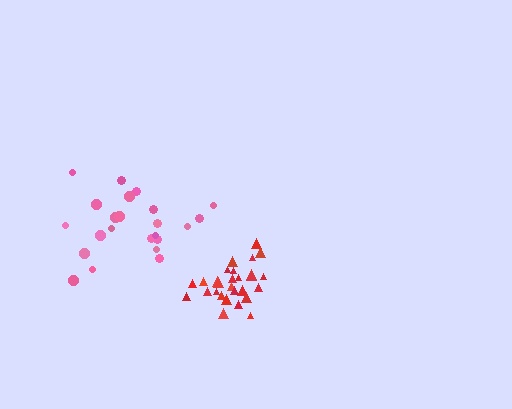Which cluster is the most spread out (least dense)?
Pink.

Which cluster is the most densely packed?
Red.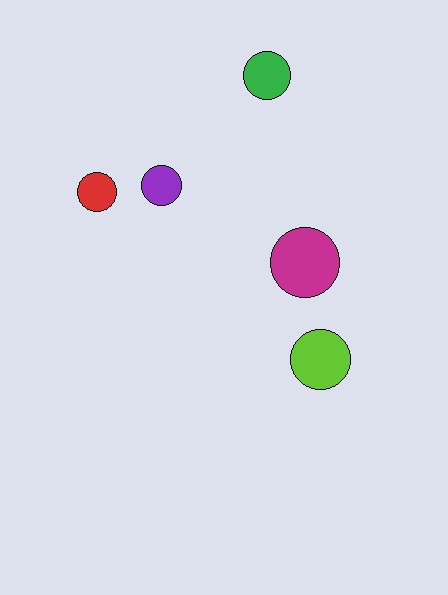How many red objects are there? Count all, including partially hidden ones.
There is 1 red object.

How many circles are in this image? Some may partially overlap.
There are 5 circles.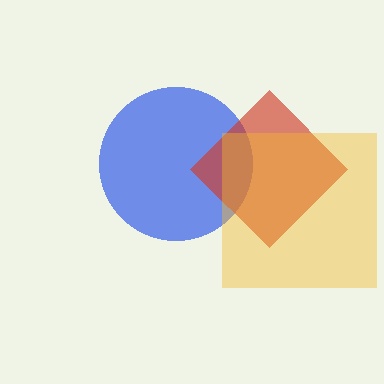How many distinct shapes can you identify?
There are 3 distinct shapes: a blue circle, a red diamond, a yellow square.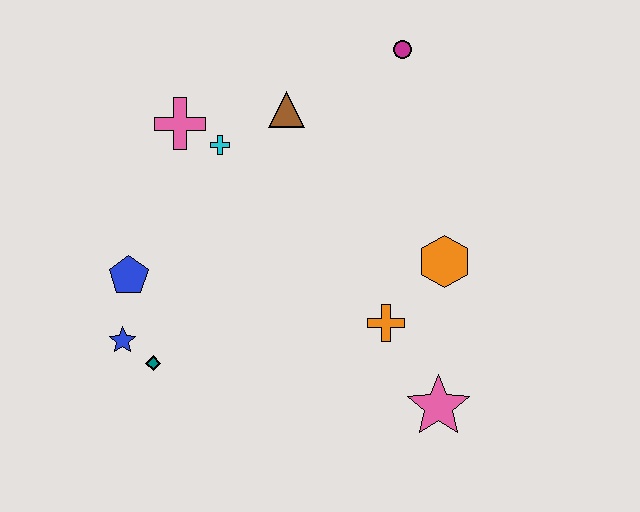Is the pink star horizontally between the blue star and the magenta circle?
No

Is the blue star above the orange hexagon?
No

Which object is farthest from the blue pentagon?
The magenta circle is farthest from the blue pentagon.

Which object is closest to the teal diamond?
The blue star is closest to the teal diamond.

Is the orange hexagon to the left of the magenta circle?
No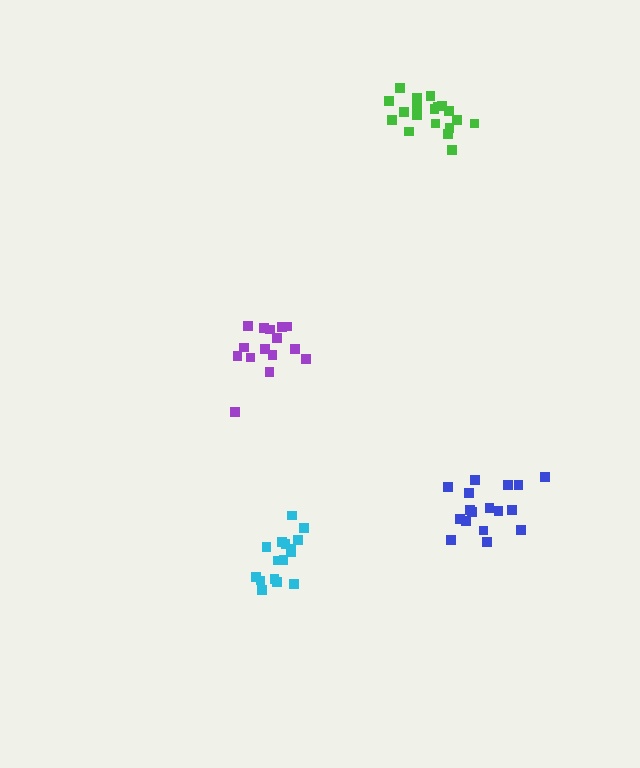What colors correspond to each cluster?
The clusters are colored: purple, green, cyan, blue.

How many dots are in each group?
Group 1: 15 dots, Group 2: 19 dots, Group 3: 16 dots, Group 4: 17 dots (67 total).